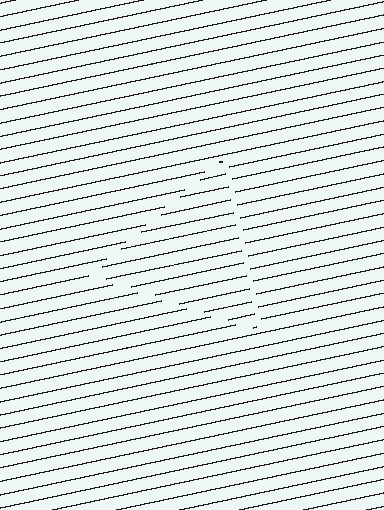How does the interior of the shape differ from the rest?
The interior of the shape contains the same grating, shifted by half a period — the contour is defined by the phase discontinuity where line-ends from the inner and outer gratings abut.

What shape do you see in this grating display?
An illusory triangle. The interior of the shape contains the same grating, shifted by half a period — the contour is defined by the phase discontinuity where line-ends from the inner and outer gratings abut.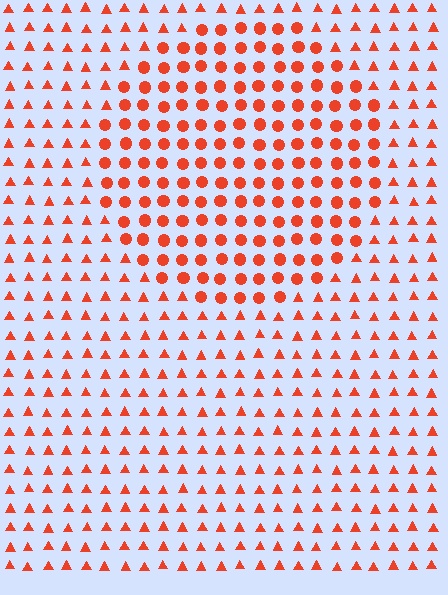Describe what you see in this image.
The image is filled with small red elements arranged in a uniform grid. A circle-shaped region contains circles, while the surrounding area contains triangles. The boundary is defined purely by the change in element shape.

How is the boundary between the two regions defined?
The boundary is defined by a change in element shape: circles inside vs. triangles outside. All elements share the same color and spacing.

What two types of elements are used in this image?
The image uses circles inside the circle region and triangles outside it.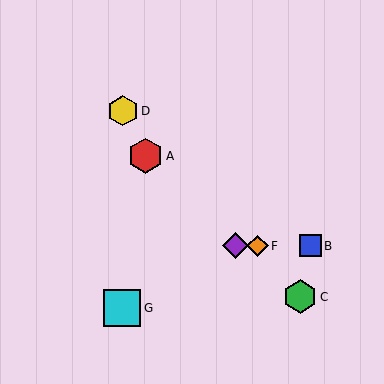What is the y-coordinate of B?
Object B is at y≈246.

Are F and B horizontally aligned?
Yes, both are at y≈246.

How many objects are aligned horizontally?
3 objects (B, E, F) are aligned horizontally.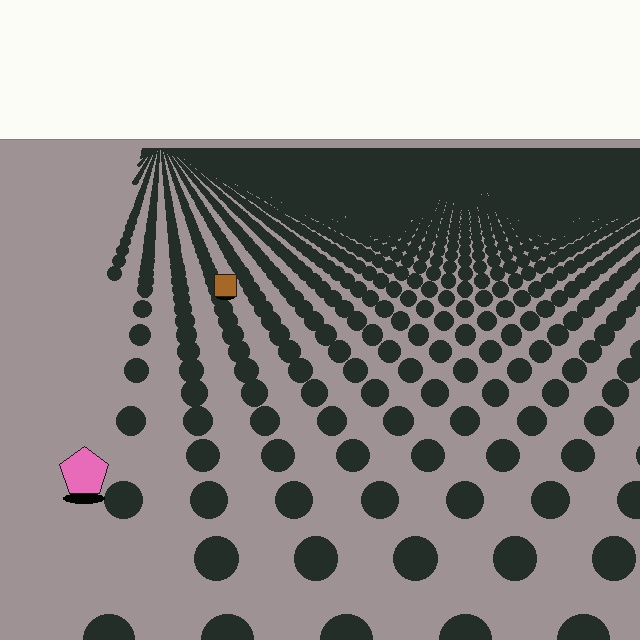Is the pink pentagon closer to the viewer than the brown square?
Yes. The pink pentagon is closer — you can tell from the texture gradient: the ground texture is coarser near it.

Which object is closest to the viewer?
The pink pentagon is closest. The texture marks near it are larger and more spread out.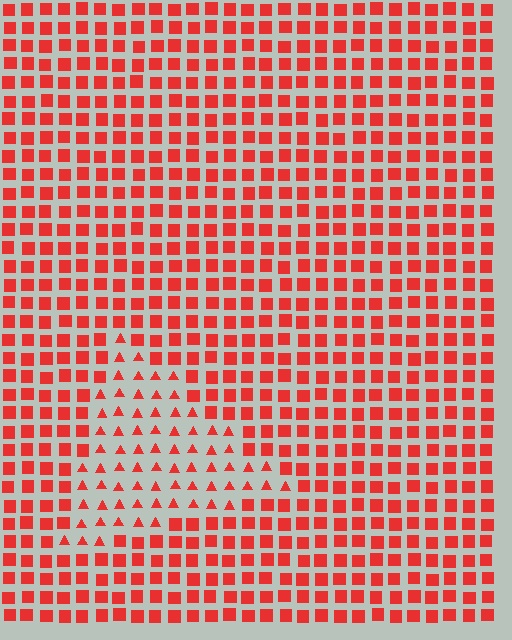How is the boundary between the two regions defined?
The boundary is defined by a change in element shape: triangles inside vs. squares outside. All elements share the same color and spacing.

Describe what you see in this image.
The image is filled with small red elements arranged in a uniform grid. A triangle-shaped region contains triangles, while the surrounding area contains squares. The boundary is defined purely by the change in element shape.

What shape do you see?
I see a triangle.